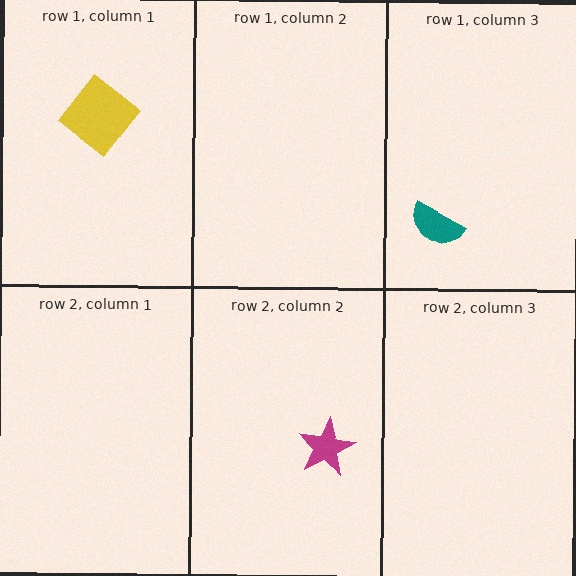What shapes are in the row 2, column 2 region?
The magenta star.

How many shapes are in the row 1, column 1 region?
1.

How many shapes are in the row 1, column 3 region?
1.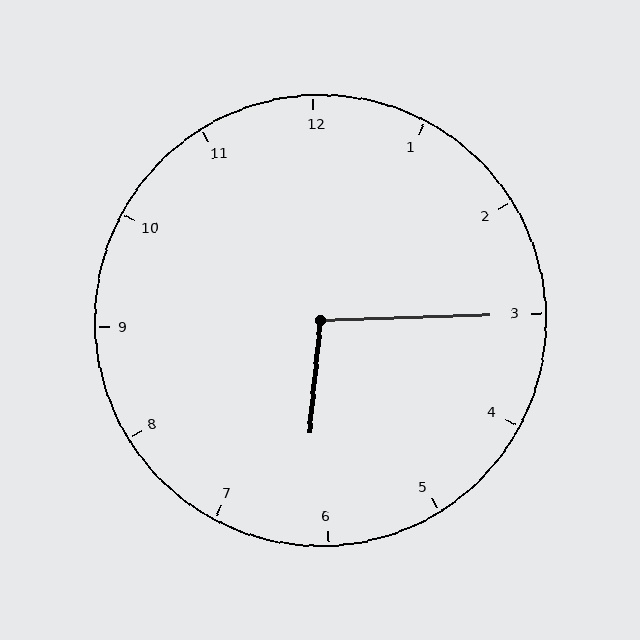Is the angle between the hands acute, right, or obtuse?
It is obtuse.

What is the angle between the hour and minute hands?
Approximately 98 degrees.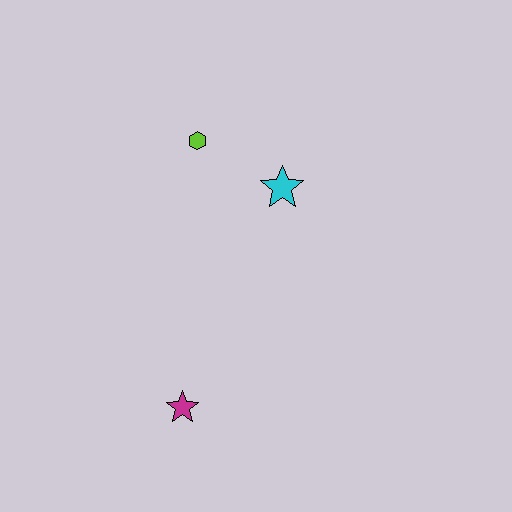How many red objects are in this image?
There are no red objects.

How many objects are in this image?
There are 3 objects.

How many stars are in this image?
There are 2 stars.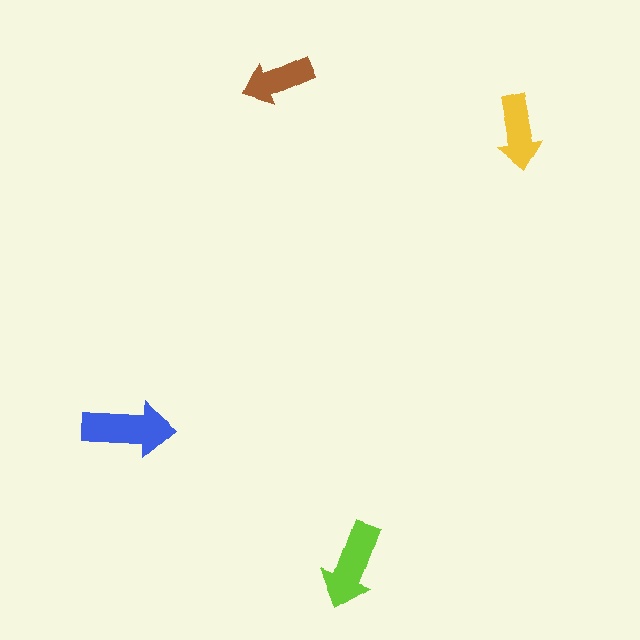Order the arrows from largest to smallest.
the blue one, the lime one, the yellow one, the brown one.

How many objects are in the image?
There are 4 objects in the image.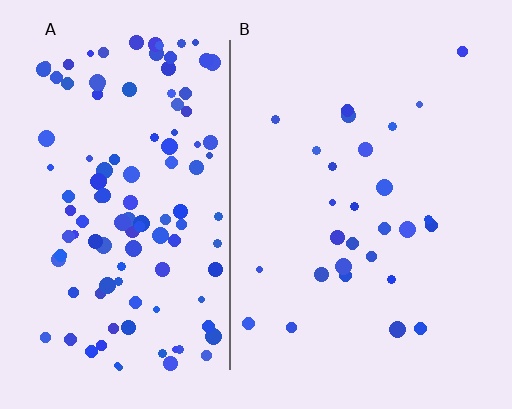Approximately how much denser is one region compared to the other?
Approximately 4.2× — region A over region B.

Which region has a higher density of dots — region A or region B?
A (the left).